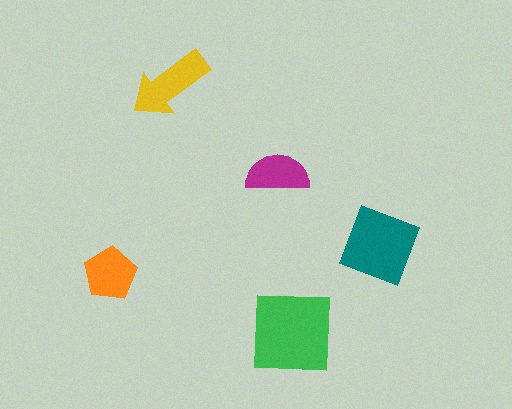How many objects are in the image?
There are 5 objects in the image.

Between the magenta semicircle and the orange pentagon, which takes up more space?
The orange pentagon.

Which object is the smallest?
The magenta semicircle.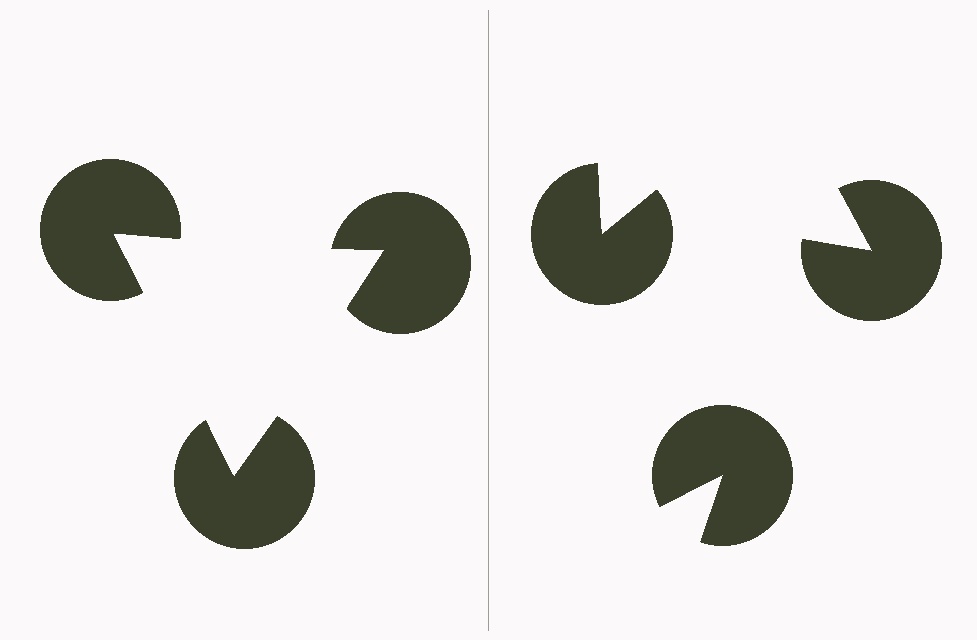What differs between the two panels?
The pac-man discs are positioned identically on both sides; only the wedge orientations differ. On the left they align to a triangle; on the right they are misaligned.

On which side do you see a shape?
An illusory triangle appears on the left side. On the right side the wedge cuts are rotated, so no coherent shape forms.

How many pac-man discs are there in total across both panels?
6 — 3 on each side.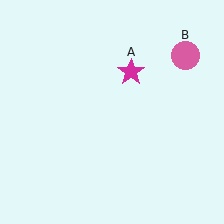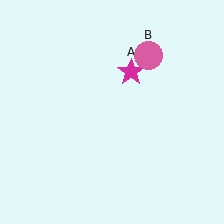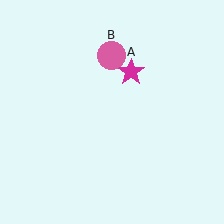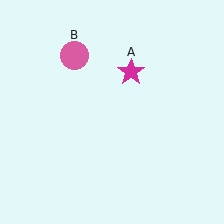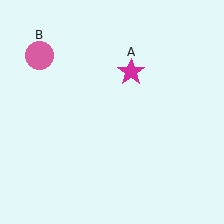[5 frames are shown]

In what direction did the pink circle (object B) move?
The pink circle (object B) moved left.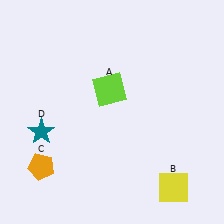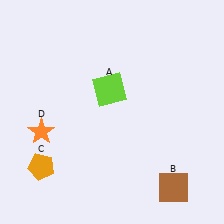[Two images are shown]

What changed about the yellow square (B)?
In Image 1, B is yellow. In Image 2, it changed to brown.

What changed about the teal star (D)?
In Image 1, D is teal. In Image 2, it changed to orange.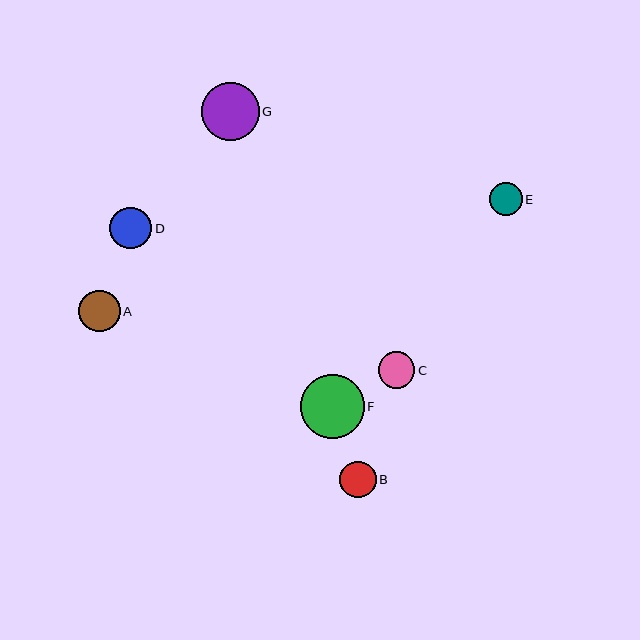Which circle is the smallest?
Circle E is the smallest with a size of approximately 32 pixels.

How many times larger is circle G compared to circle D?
Circle G is approximately 1.4 times the size of circle D.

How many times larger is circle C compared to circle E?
Circle C is approximately 1.1 times the size of circle E.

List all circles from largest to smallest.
From largest to smallest: F, G, D, A, C, B, E.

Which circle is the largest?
Circle F is the largest with a size of approximately 64 pixels.